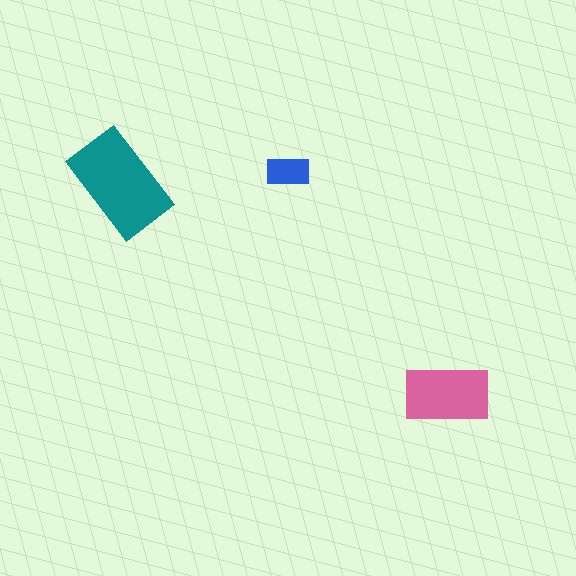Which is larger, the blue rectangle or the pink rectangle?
The pink one.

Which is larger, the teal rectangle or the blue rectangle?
The teal one.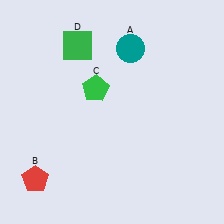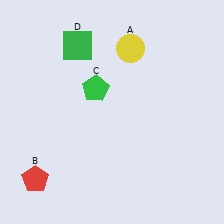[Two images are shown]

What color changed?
The circle (A) changed from teal in Image 1 to yellow in Image 2.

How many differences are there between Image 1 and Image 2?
There is 1 difference between the two images.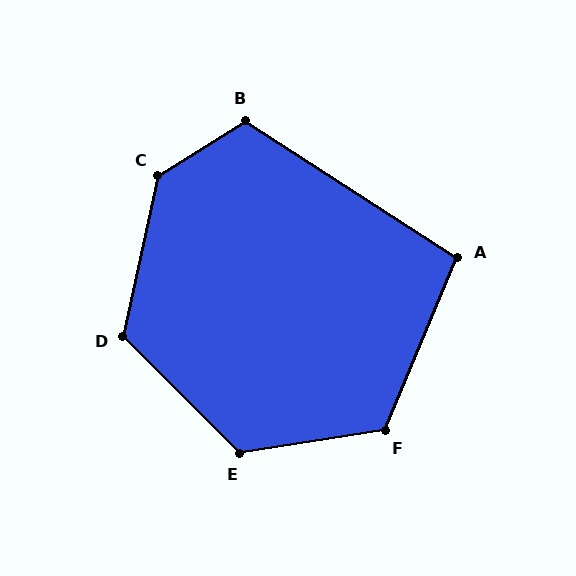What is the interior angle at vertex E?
Approximately 126 degrees (obtuse).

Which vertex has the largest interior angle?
C, at approximately 134 degrees.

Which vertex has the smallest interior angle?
A, at approximately 100 degrees.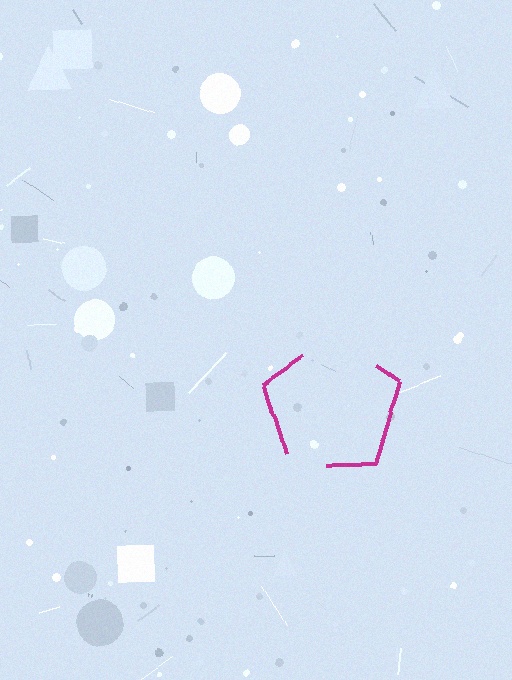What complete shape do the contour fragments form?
The contour fragments form a pentagon.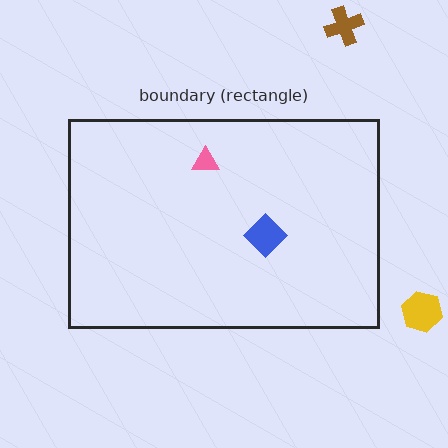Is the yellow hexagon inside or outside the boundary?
Outside.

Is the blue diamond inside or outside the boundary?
Inside.